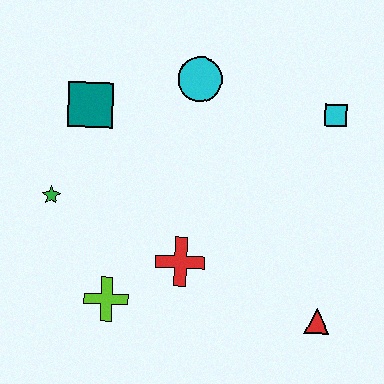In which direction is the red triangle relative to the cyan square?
The red triangle is below the cyan square.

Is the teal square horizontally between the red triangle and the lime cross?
No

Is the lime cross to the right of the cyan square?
No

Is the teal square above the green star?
Yes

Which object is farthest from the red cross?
The cyan square is farthest from the red cross.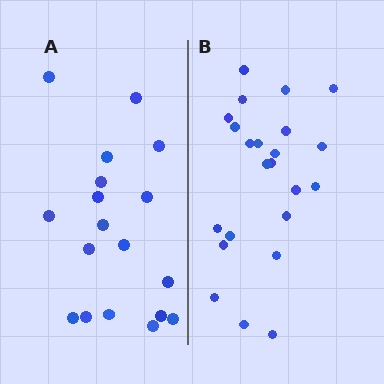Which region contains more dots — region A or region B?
Region B (the right region) has more dots.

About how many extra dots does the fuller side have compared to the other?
Region B has about 5 more dots than region A.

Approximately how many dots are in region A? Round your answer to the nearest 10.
About 20 dots. (The exact count is 18, which rounds to 20.)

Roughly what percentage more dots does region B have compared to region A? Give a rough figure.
About 30% more.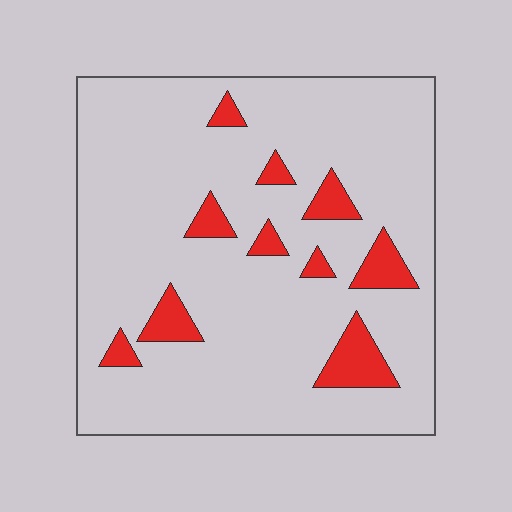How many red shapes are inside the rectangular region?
10.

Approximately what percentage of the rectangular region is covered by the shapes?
Approximately 10%.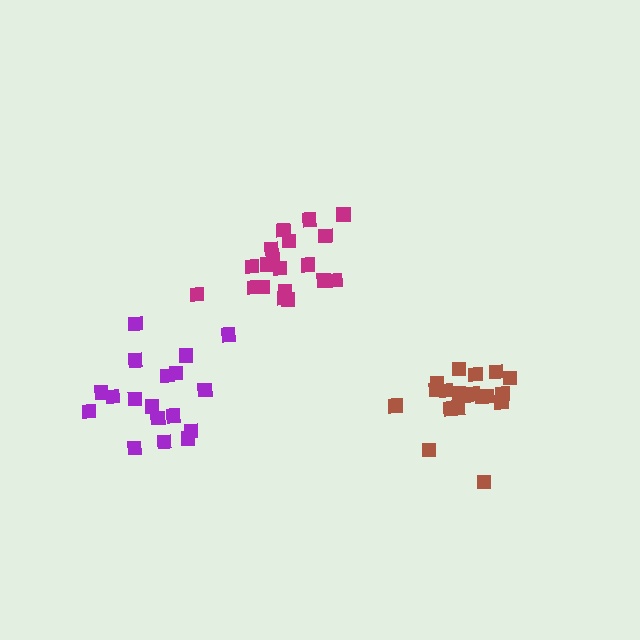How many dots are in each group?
Group 1: 19 dots, Group 2: 18 dots, Group 3: 19 dots (56 total).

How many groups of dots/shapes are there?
There are 3 groups.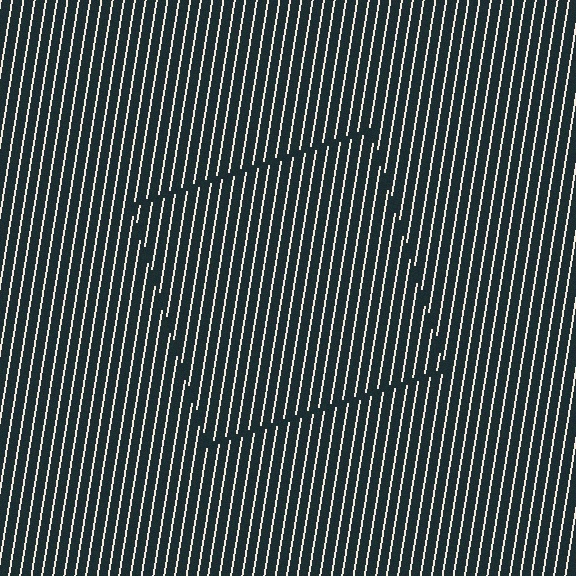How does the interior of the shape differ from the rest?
The interior of the shape contains the same grating, shifted by half a period — the contour is defined by the phase discontinuity where line-ends from the inner and outer gratings abut.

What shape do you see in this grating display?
An illusory square. The interior of the shape contains the same grating, shifted by half a period — the contour is defined by the phase discontinuity where line-ends from the inner and outer gratings abut.